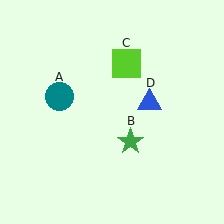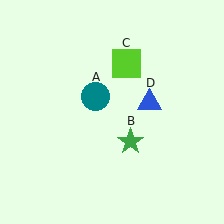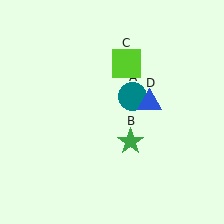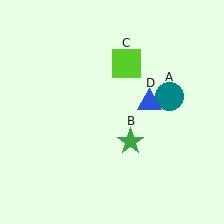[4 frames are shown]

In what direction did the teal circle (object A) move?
The teal circle (object A) moved right.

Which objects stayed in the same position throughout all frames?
Green star (object B) and lime square (object C) and blue triangle (object D) remained stationary.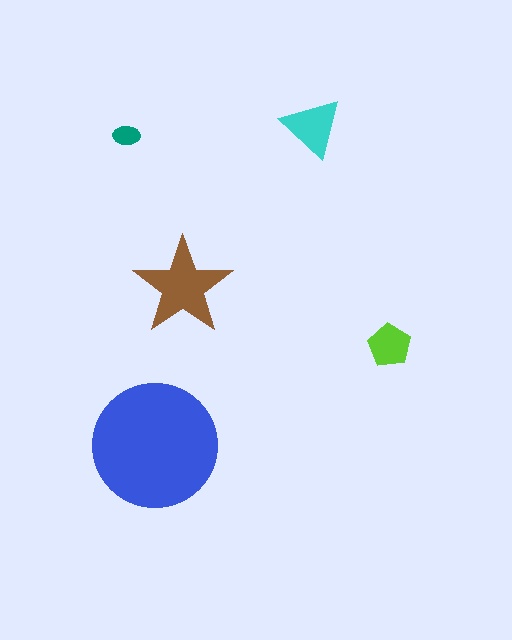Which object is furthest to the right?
The lime pentagon is rightmost.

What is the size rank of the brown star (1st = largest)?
2nd.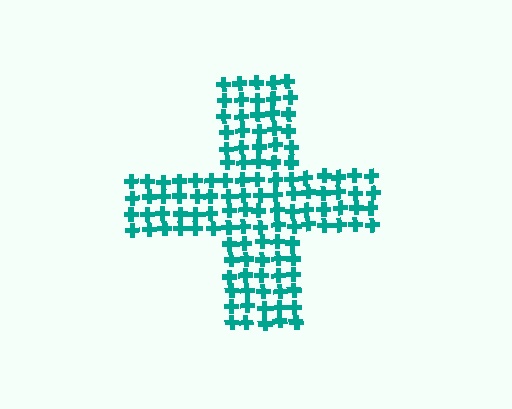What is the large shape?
The large shape is a cross.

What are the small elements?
The small elements are crosses.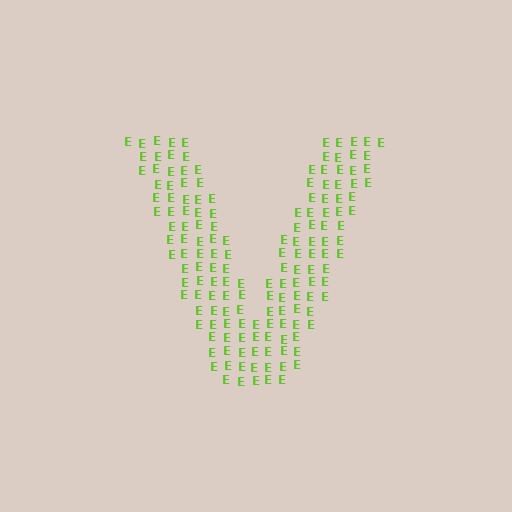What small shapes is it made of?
It is made of small letter E's.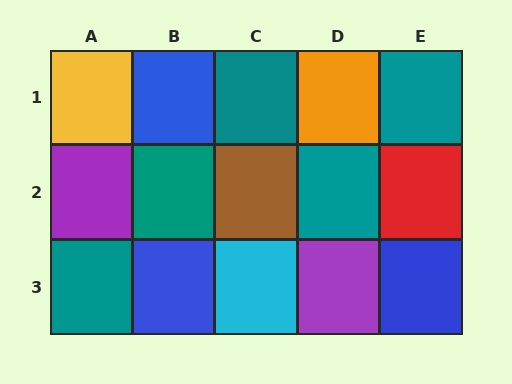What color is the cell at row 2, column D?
Teal.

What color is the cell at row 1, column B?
Blue.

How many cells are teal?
5 cells are teal.